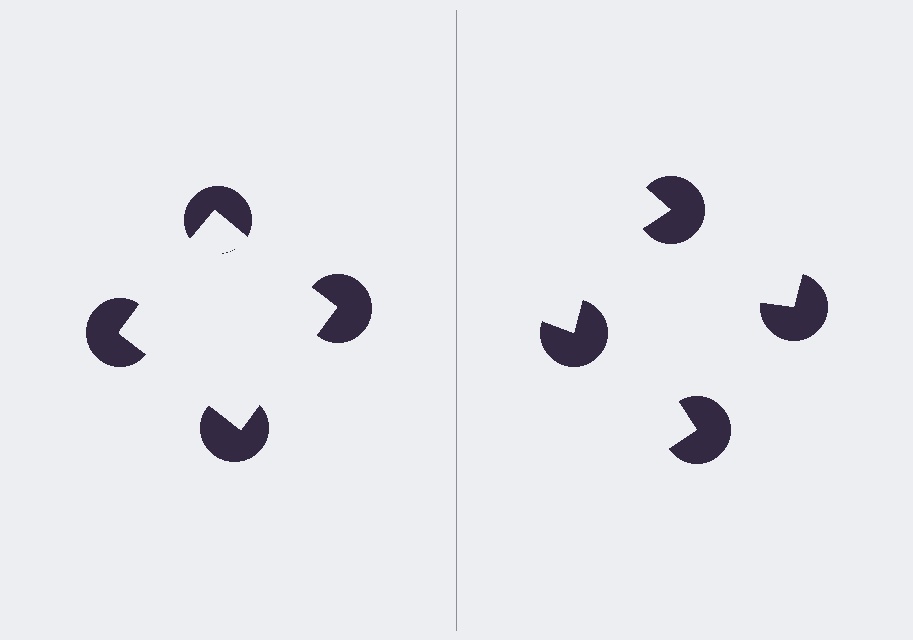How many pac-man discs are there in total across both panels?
8 — 4 on each side.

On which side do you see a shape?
An illusory square appears on the left side. On the right side the wedge cuts are rotated, so no coherent shape forms.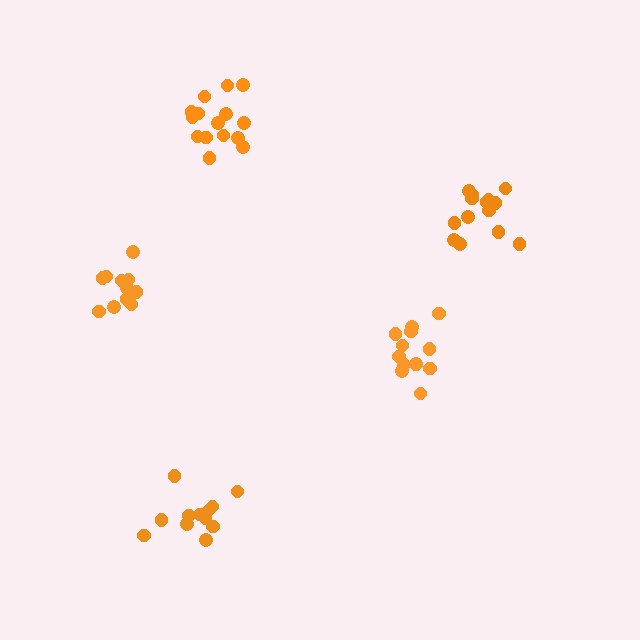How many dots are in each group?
Group 1: 14 dots, Group 2: 13 dots, Group 3: 15 dots, Group 4: 12 dots, Group 5: 12 dots (66 total).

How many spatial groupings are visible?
There are 5 spatial groupings.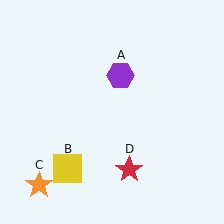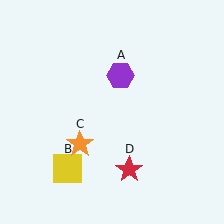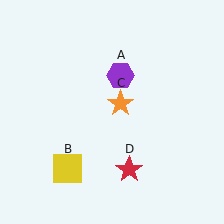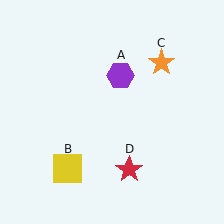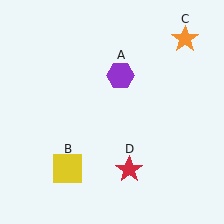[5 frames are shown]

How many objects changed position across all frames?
1 object changed position: orange star (object C).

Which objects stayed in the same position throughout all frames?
Purple hexagon (object A) and yellow square (object B) and red star (object D) remained stationary.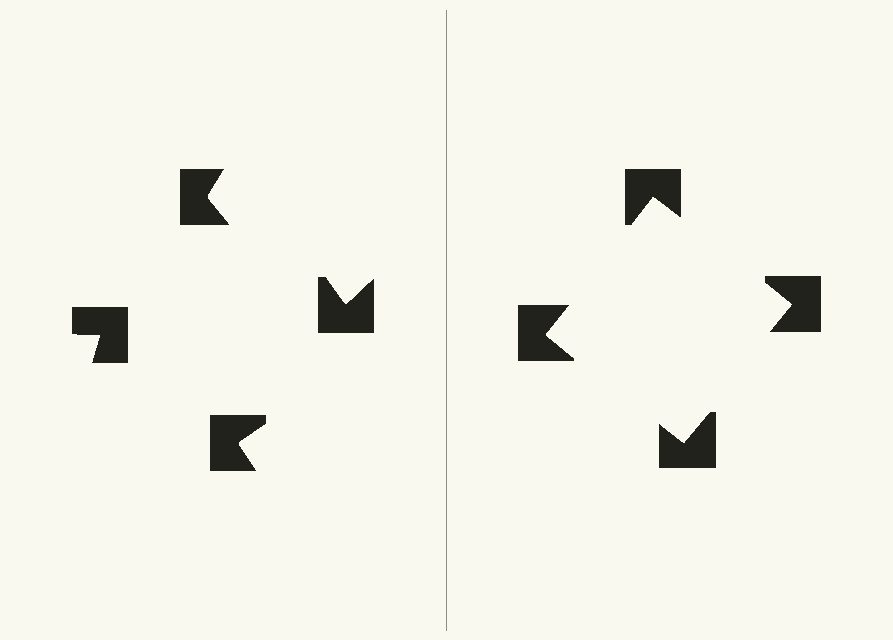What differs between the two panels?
The notched squares are positioned identically on both sides; only the wedge orientations differ. On the right they align to a square; on the left they are misaligned.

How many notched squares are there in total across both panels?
8 — 4 on each side.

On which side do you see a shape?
An illusory square appears on the right side. On the left side the wedge cuts are rotated, so no coherent shape forms.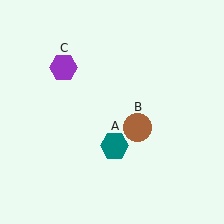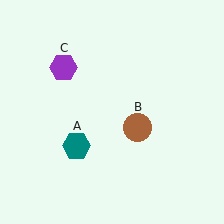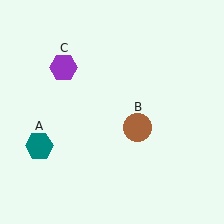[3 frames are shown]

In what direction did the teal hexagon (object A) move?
The teal hexagon (object A) moved left.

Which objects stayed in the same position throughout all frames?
Brown circle (object B) and purple hexagon (object C) remained stationary.